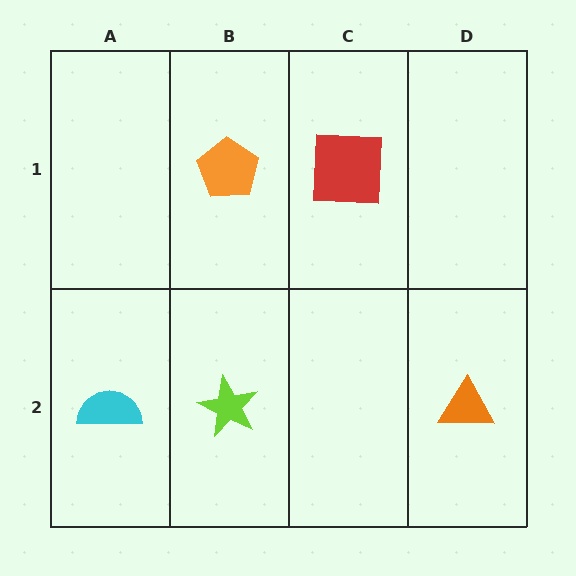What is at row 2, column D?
An orange triangle.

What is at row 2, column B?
A lime star.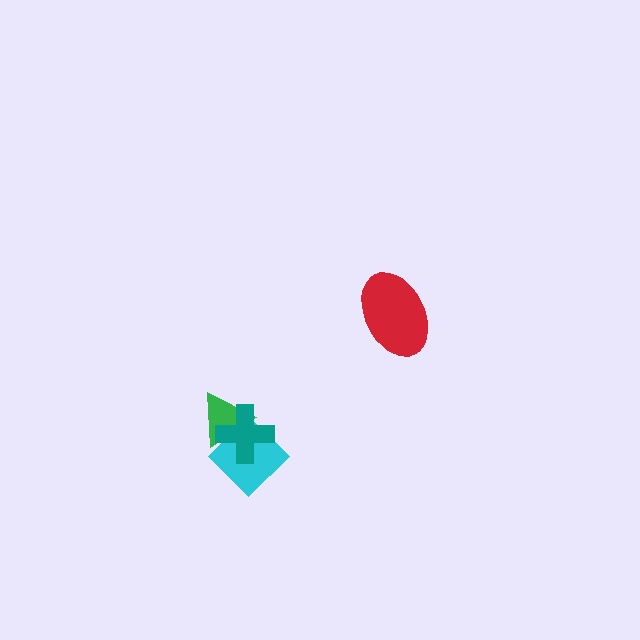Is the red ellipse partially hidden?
No, no other shape covers it.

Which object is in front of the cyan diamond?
The teal cross is in front of the cyan diamond.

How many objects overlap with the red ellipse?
0 objects overlap with the red ellipse.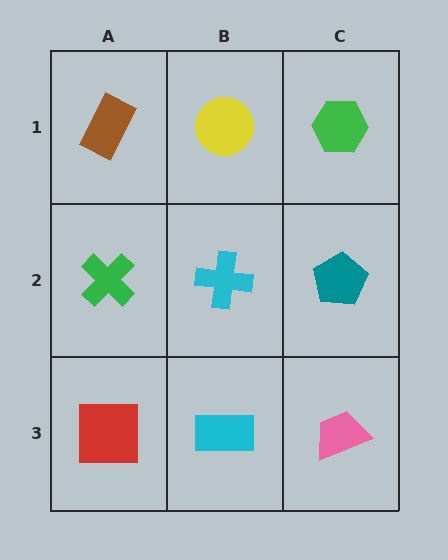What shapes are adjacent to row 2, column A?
A brown rectangle (row 1, column A), a red square (row 3, column A), a cyan cross (row 2, column B).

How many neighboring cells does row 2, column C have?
3.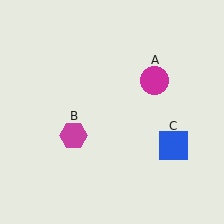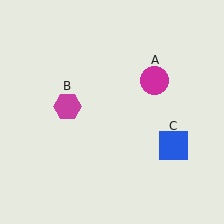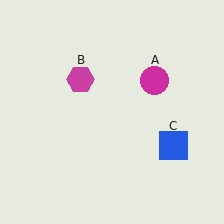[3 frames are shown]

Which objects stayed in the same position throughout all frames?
Magenta circle (object A) and blue square (object C) remained stationary.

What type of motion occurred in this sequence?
The magenta hexagon (object B) rotated clockwise around the center of the scene.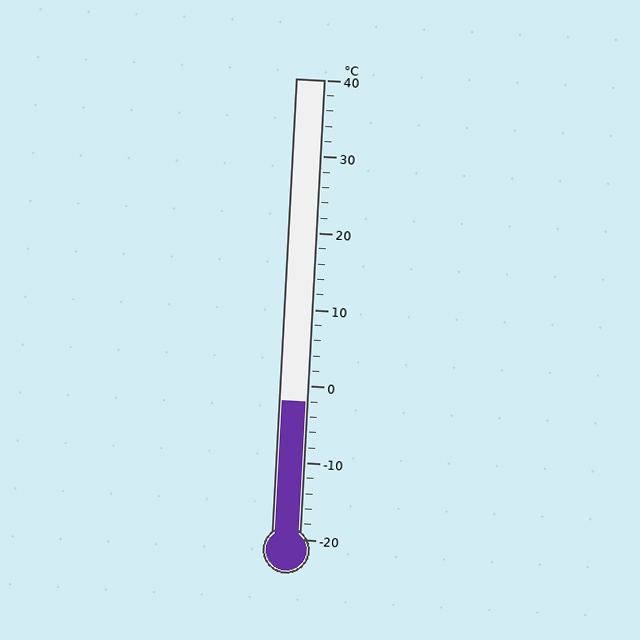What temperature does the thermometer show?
The thermometer shows approximately -2°C.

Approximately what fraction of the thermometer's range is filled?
The thermometer is filled to approximately 30% of its range.